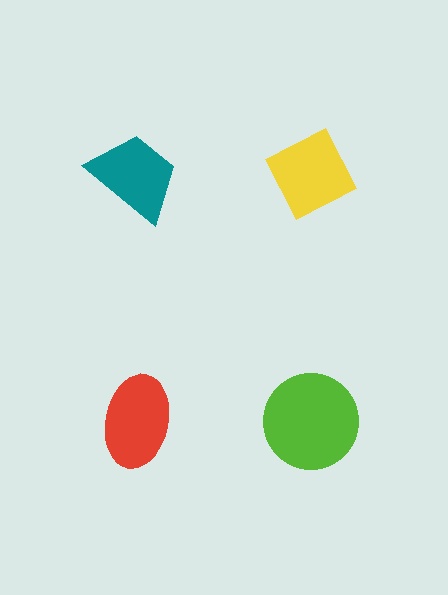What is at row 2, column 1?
A red ellipse.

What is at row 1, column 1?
A teal trapezoid.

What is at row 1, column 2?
A yellow diamond.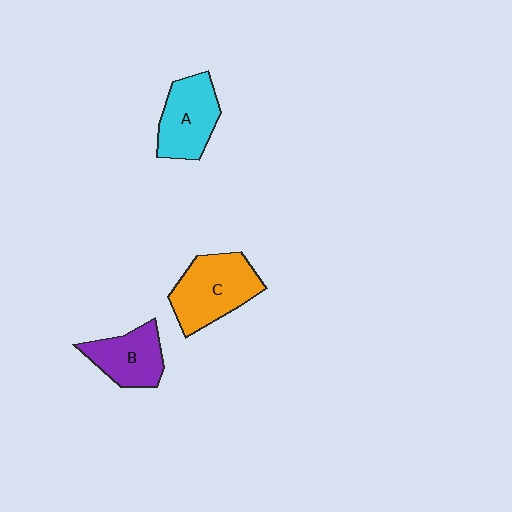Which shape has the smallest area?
Shape B (purple).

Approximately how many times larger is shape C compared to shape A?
Approximately 1.2 times.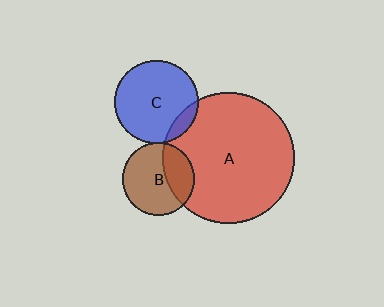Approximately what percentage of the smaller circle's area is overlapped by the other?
Approximately 10%.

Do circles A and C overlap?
Yes.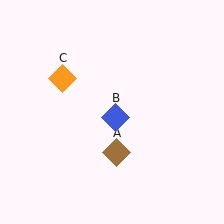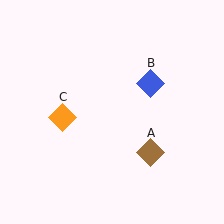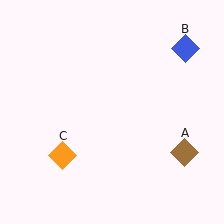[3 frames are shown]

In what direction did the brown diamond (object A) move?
The brown diamond (object A) moved right.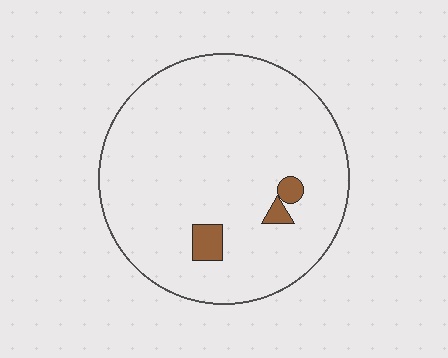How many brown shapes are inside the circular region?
3.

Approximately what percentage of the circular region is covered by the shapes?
Approximately 5%.